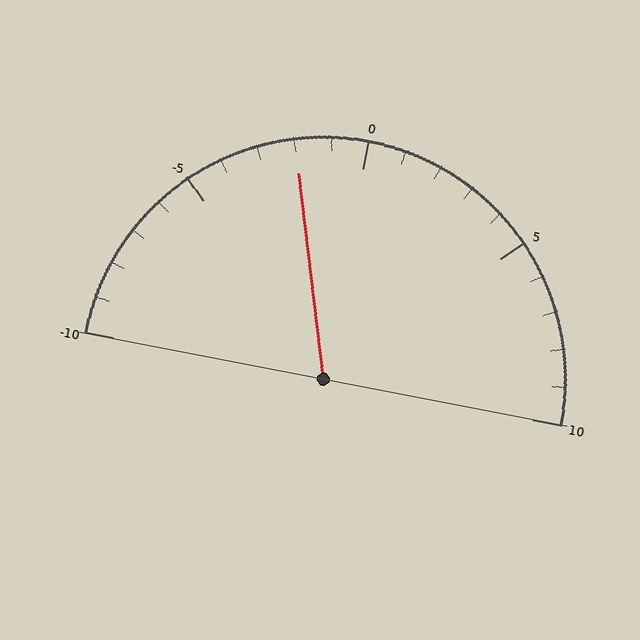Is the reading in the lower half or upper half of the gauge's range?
The reading is in the lower half of the range (-10 to 10).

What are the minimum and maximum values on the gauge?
The gauge ranges from -10 to 10.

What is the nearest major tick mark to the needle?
The nearest major tick mark is 0.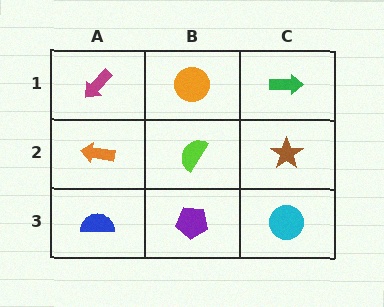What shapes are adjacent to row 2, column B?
An orange circle (row 1, column B), a purple pentagon (row 3, column B), an orange arrow (row 2, column A), a brown star (row 2, column C).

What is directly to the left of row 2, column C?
A lime semicircle.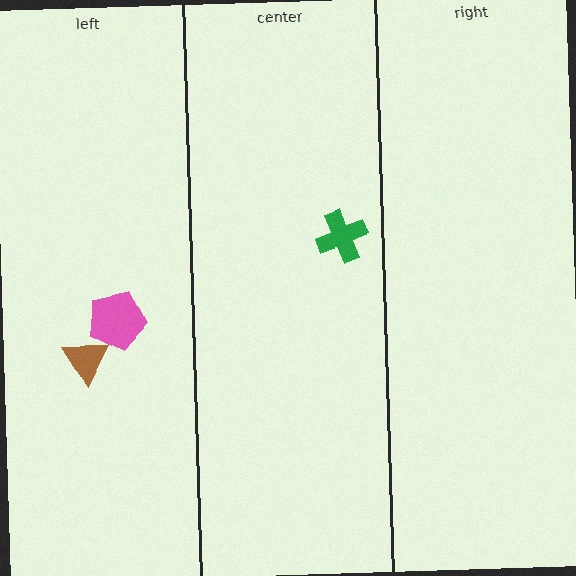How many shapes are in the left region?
2.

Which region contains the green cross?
The center region.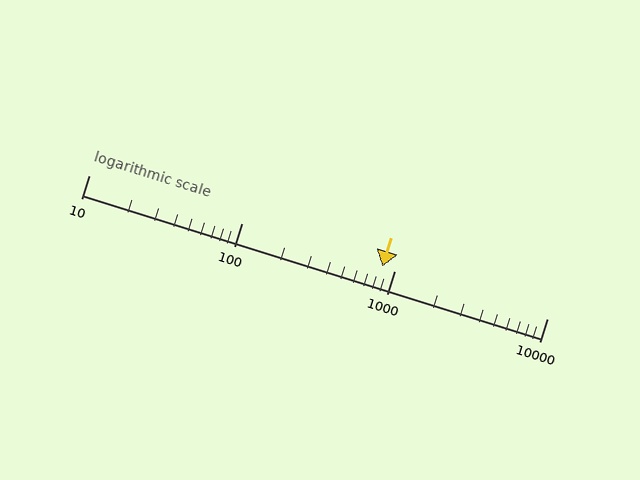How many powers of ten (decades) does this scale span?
The scale spans 3 decades, from 10 to 10000.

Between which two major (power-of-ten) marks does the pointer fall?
The pointer is between 100 and 1000.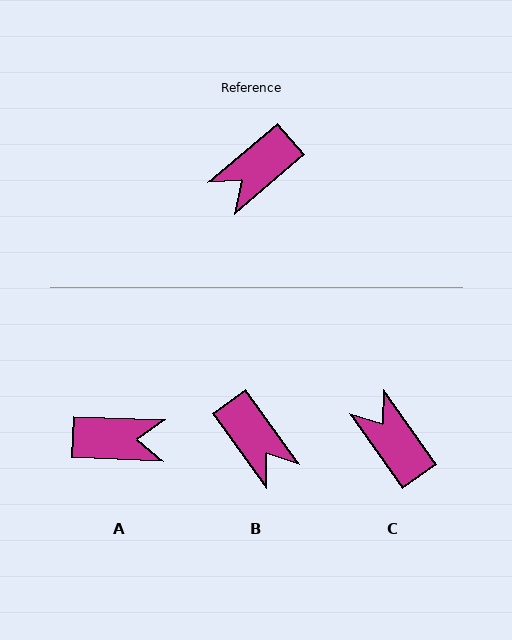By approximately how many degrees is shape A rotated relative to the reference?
Approximately 138 degrees counter-clockwise.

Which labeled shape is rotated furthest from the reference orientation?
A, about 138 degrees away.